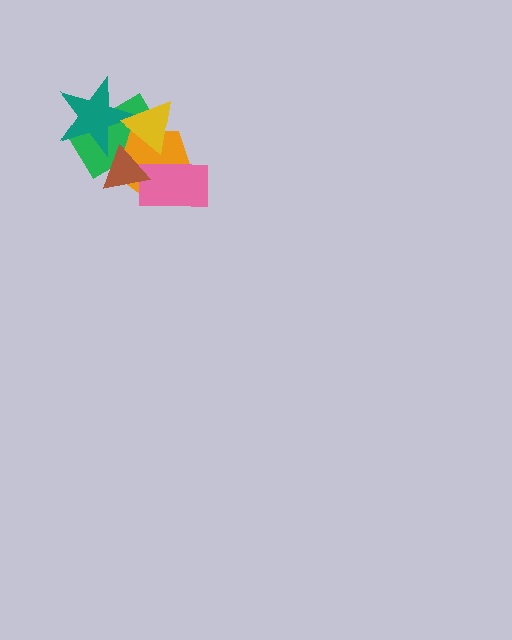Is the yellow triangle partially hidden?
Yes, it is partially covered by another shape.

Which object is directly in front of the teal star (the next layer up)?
The yellow triangle is directly in front of the teal star.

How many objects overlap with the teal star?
3 objects overlap with the teal star.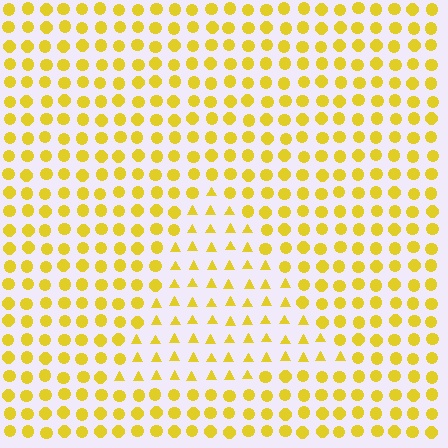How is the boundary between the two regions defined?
The boundary is defined by a change in element shape: triangles inside vs. circles outside. All elements share the same color and spacing.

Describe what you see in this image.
The image is filled with small yellow elements arranged in a uniform grid. A triangle-shaped region contains triangles, while the surrounding area contains circles. The boundary is defined purely by the change in element shape.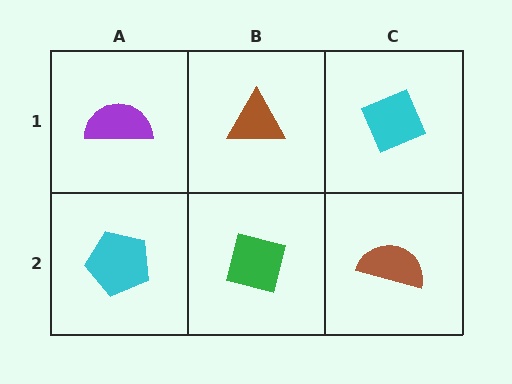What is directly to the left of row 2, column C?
A green square.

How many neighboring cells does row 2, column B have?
3.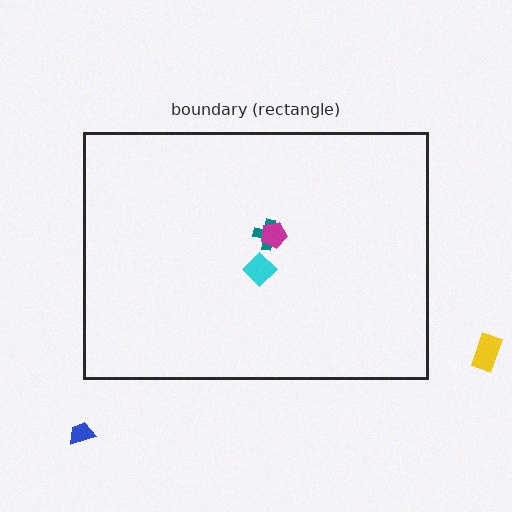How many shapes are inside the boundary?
3 inside, 2 outside.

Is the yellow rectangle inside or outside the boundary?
Outside.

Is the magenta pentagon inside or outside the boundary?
Inside.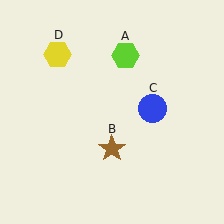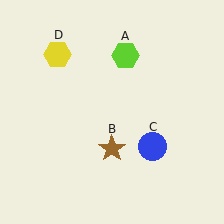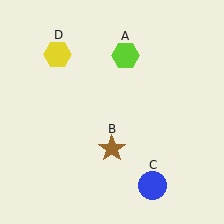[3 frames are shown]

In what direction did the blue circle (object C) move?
The blue circle (object C) moved down.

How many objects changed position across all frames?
1 object changed position: blue circle (object C).